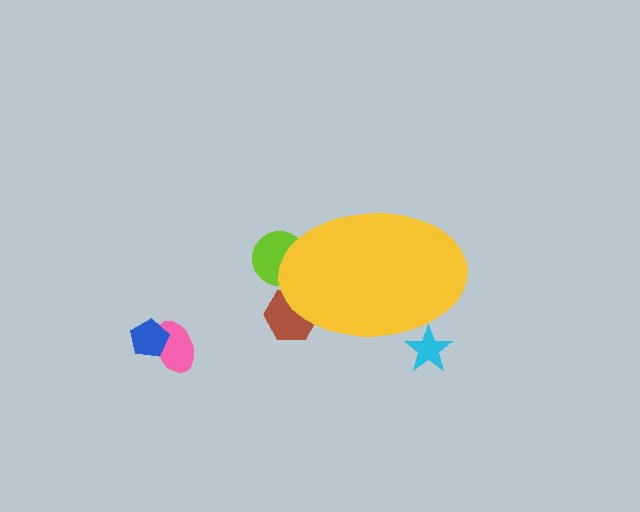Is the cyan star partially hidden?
Yes, the cyan star is partially hidden behind the yellow ellipse.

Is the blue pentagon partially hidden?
No, the blue pentagon is fully visible.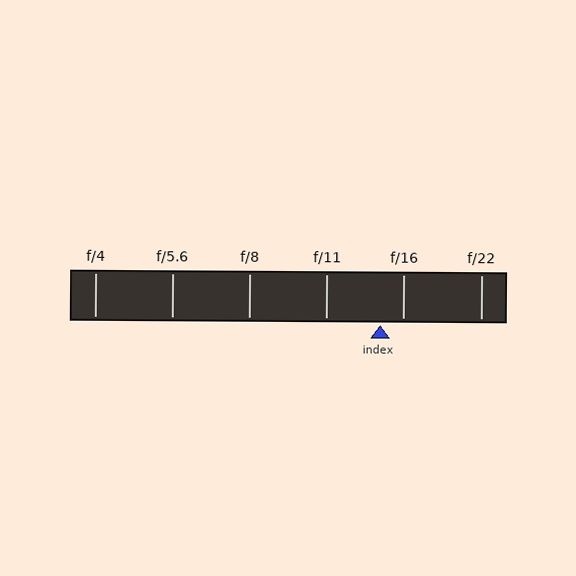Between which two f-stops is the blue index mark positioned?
The index mark is between f/11 and f/16.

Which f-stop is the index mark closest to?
The index mark is closest to f/16.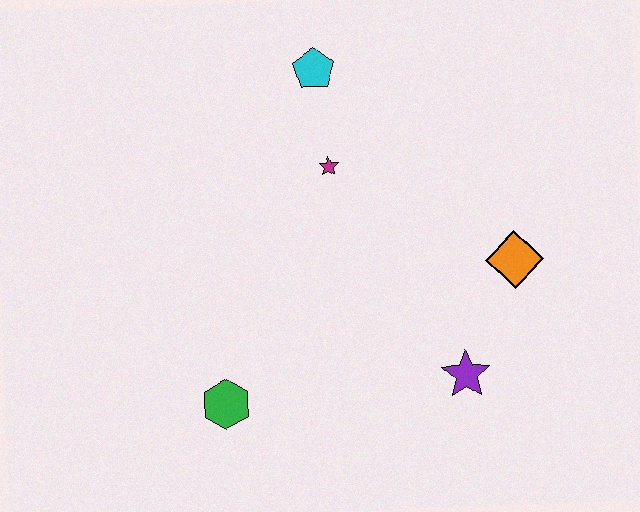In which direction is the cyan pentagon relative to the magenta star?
The cyan pentagon is above the magenta star.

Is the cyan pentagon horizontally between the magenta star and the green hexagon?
Yes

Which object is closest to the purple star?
The orange diamond is closest to the purple star.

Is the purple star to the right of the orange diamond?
No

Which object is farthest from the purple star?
The cyan pentagon is farthest from the purple star.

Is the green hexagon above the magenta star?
No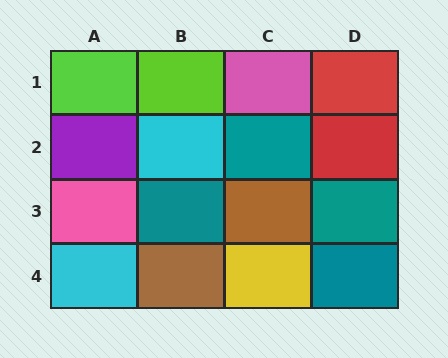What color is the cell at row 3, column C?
Brown.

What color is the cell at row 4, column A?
Cyan.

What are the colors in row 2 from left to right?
Purple, cyan, teal, red.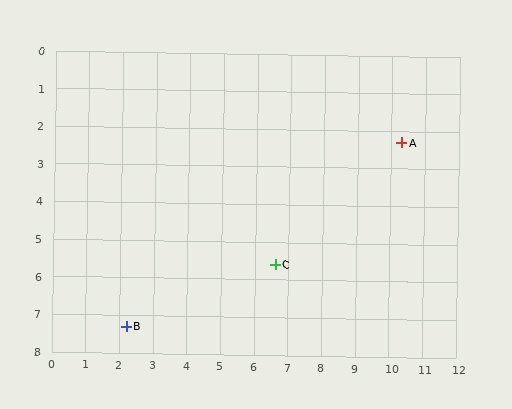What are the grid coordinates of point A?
Point A is at approximately (10.3, 2.3).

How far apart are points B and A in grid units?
Points B and A are about 9.5 grid units apart.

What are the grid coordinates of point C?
Point C is at approximately (6.6, 5.6).